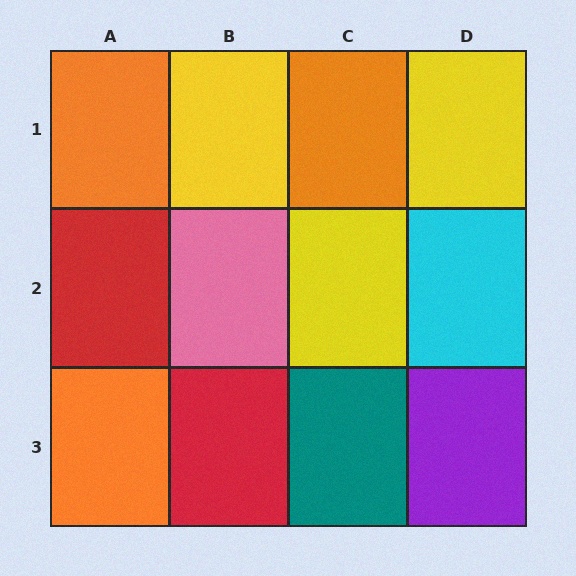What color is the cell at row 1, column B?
Yellow.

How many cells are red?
2 cells are red.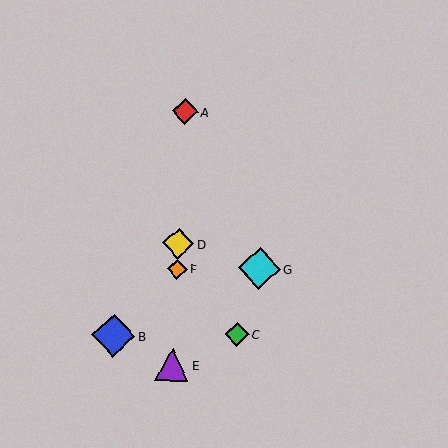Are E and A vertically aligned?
Yes, both are at x≈172.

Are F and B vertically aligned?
No, F is at x≈177 and B is at x≈114.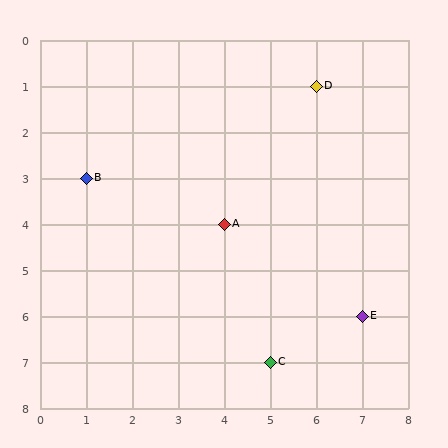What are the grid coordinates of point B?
Point B is at grid coordinates (1, 3).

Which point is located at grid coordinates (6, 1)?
Point D is at (6, 1).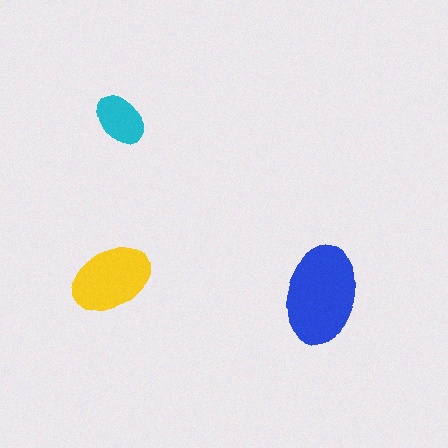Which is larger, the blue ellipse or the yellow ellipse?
The blue one.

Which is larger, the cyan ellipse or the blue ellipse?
The blue one.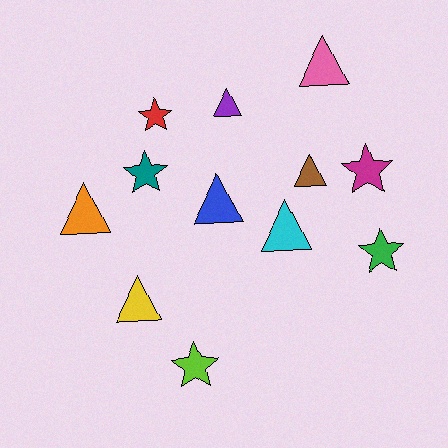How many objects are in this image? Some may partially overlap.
There are 12 objects.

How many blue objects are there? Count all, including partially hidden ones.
There is 1 blue object.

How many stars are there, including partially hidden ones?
There are 5 stars.